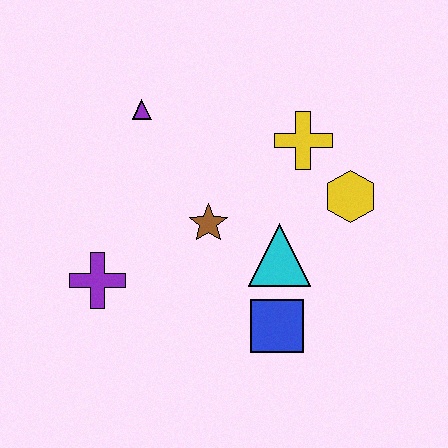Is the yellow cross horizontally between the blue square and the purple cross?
No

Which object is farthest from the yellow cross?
The purple cross is farthest from the yellow cross.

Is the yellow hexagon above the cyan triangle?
Yes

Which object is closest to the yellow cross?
The yellow hexagon is closest to the yellow cross.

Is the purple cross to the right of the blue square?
No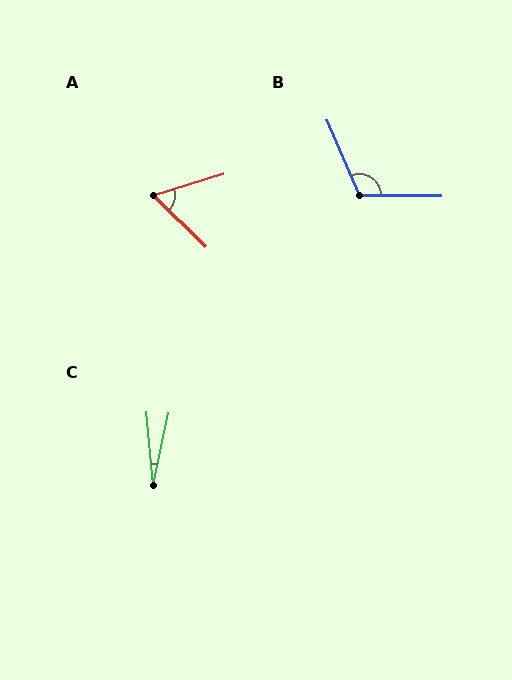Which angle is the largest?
B, at approximately 114 degrees.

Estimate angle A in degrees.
Approximately 62 degrees.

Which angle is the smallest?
C, at approximately 17 degrees.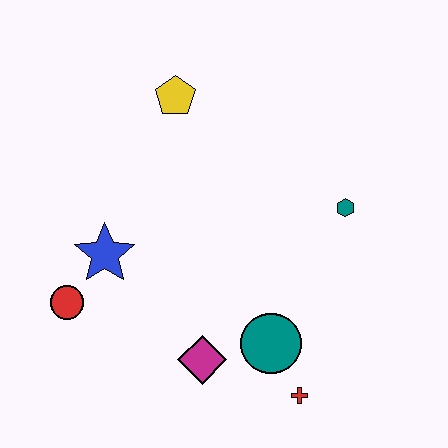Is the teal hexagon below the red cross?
No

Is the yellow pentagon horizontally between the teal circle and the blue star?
Yes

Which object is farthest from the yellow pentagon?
The red cross is farthest from the yellow pentagon.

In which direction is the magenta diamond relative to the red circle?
The magenta diamond is to the right of the red circle.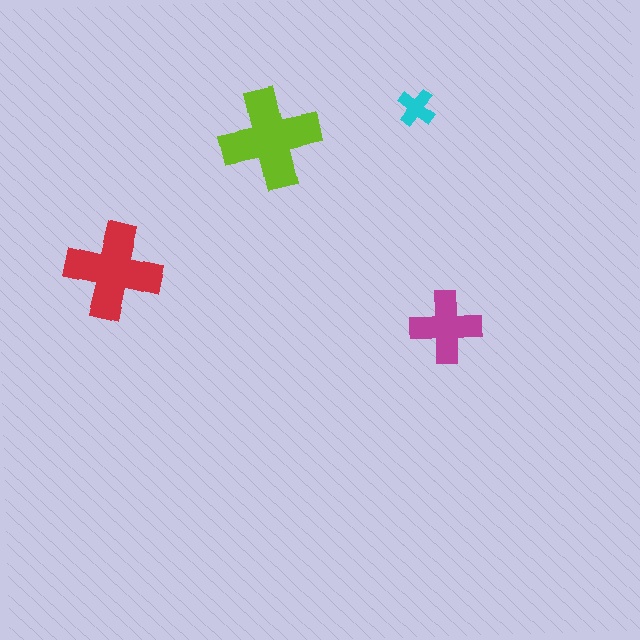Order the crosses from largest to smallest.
the lime one, the red one, the magenta one, the cyan one.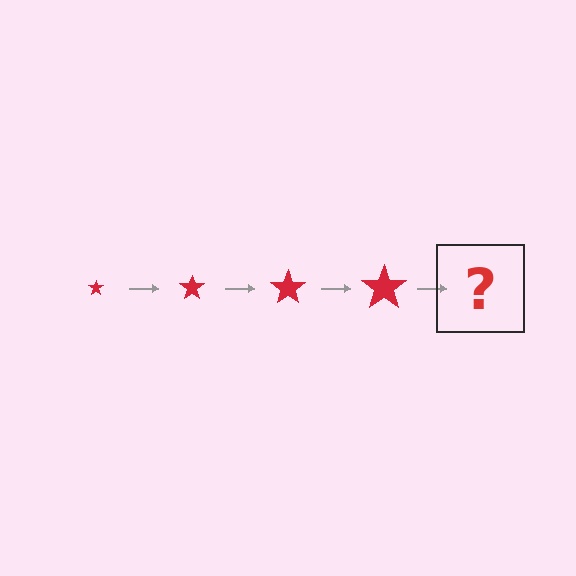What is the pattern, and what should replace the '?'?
The pattern is that the star gets progressively larger each step. The '?' should be a red star, larger than the previous one.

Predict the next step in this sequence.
The next step is a red star, larger than the previous one.